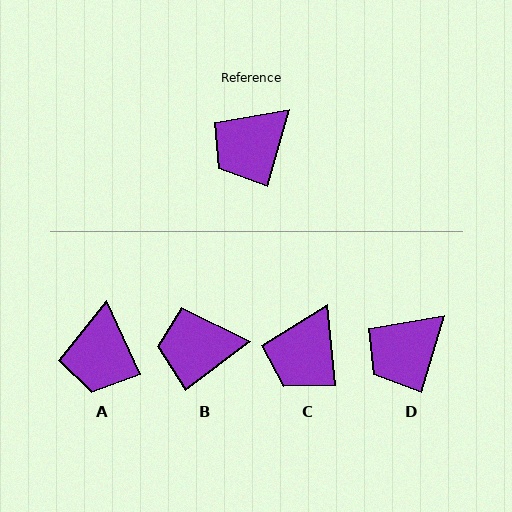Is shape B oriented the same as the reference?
No, it is off by about 37 degrees.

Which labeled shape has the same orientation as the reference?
D.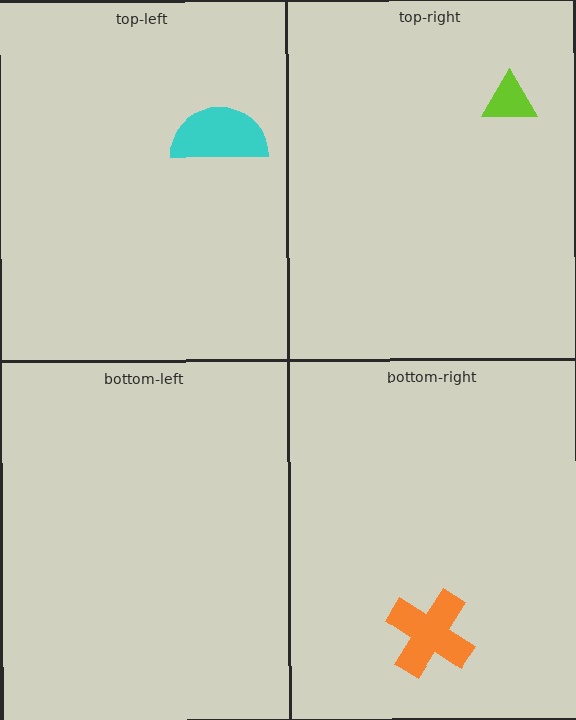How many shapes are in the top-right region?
1.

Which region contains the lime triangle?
The top-right region.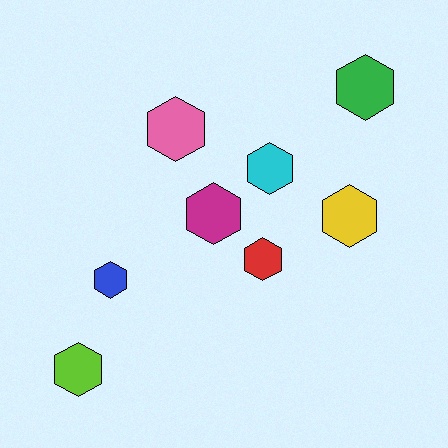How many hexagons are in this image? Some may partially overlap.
There are 8 hexagons.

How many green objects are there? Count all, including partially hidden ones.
There is 1 green object.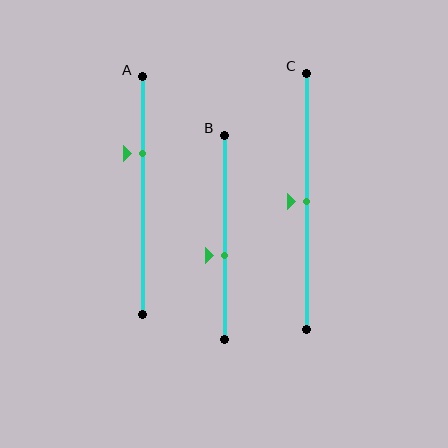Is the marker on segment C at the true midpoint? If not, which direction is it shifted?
Yes, the marker on segment C is at the true midpoint.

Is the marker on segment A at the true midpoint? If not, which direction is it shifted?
No, the marker on segment A is shifted upward by about 18% of the segment length.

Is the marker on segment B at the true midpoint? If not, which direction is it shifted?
No, the marker on segment B is shifted downward by about 9% of the segment length.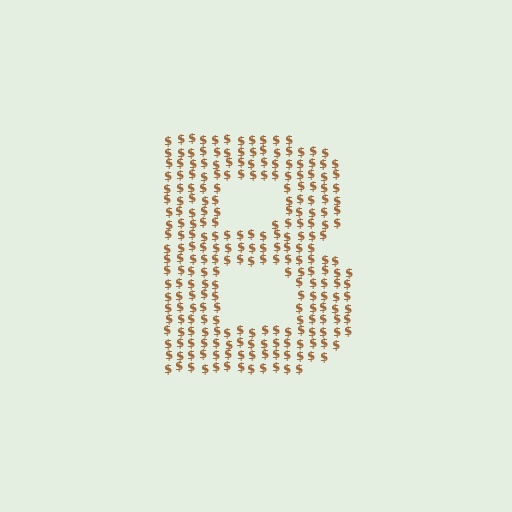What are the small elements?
The small elements are dollar signs.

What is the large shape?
The large shape is the letter B.